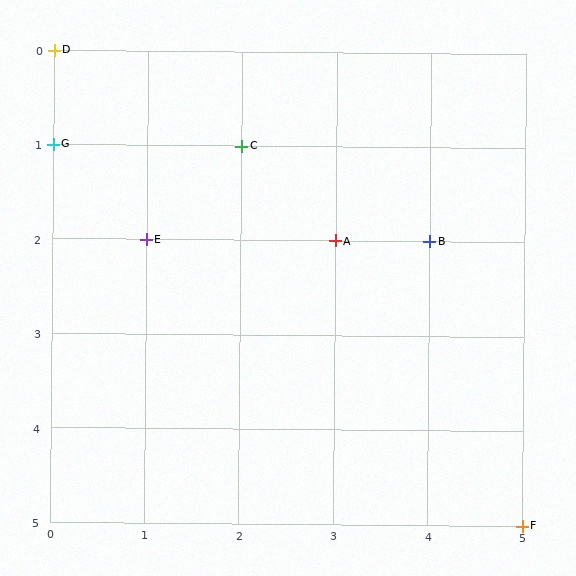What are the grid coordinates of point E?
Point E is at grid coordinates (1, 2).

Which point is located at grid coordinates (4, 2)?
Point B is at (4, 2).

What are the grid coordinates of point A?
Point A is at grid coordinates (3, 2).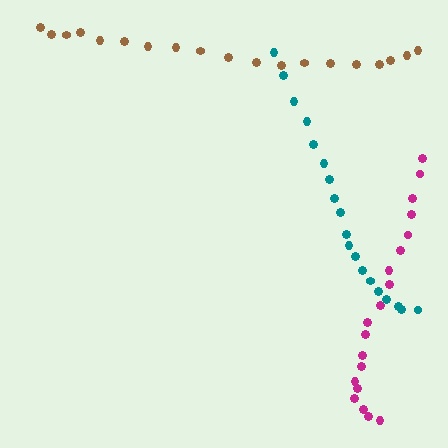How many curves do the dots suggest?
There are 3 distinct paths.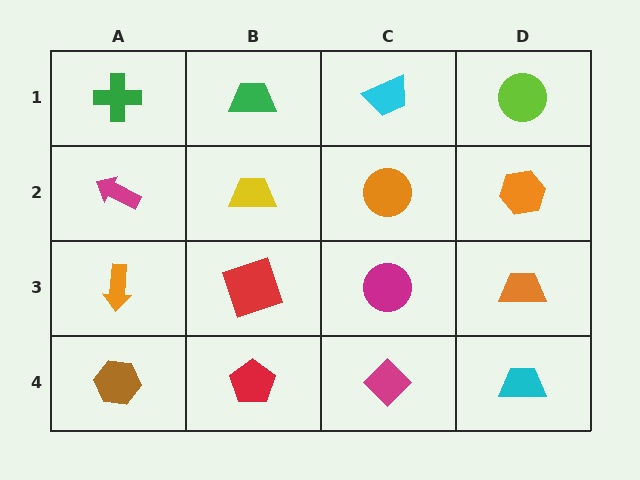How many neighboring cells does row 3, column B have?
4.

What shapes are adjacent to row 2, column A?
A green cross (row 1, column A), an orange arrow (row 3, column A), a yellow trapezoid (row 2, column B).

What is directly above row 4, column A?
An orange arrow.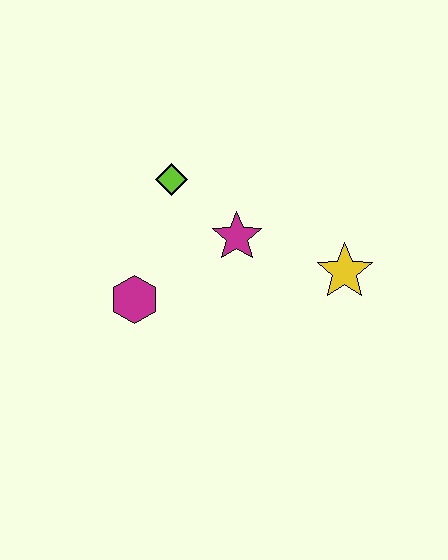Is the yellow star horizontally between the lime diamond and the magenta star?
No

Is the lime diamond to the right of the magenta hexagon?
Yes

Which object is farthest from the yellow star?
The magenta hexagon is farthest from the yellow star.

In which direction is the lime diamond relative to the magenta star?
The lime diamond is to the left of the magenta star.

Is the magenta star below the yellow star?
No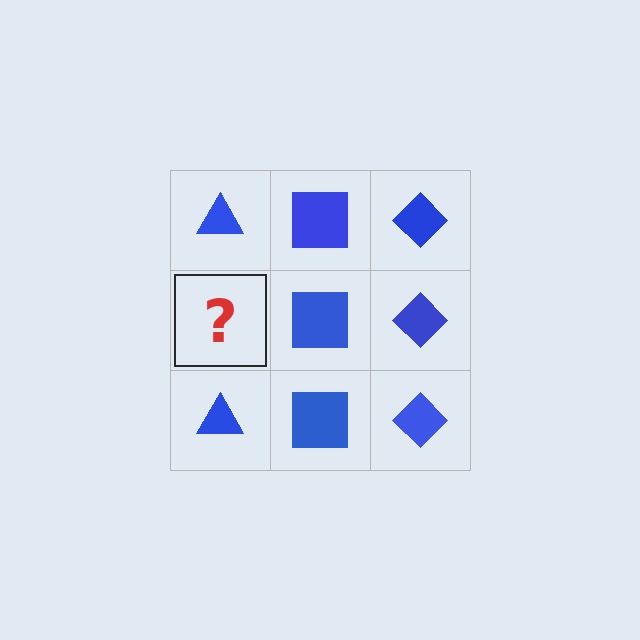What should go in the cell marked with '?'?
The missing cell should contain a blue triangle.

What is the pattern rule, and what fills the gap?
The rule is that each column has a consistent shape. The gap should be filled with a blue triangle.